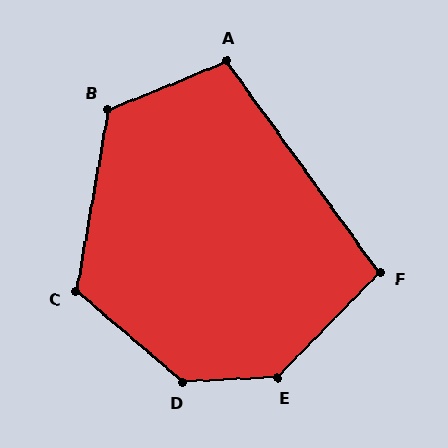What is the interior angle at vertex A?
Approximately 103 degrees (obtuse).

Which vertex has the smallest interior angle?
F, at approximately 100 degrees.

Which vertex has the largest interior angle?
D, at approximately 138 degrees.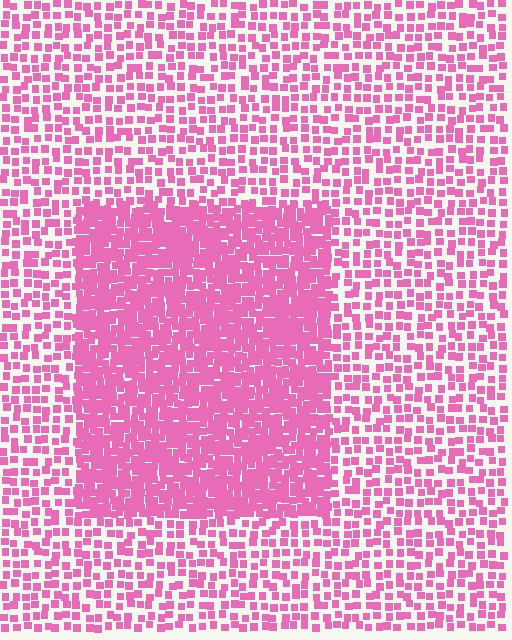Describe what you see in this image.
The image contains small pink elements arranged at two different densities. A rectangle-shaped region is visible where the elements are more densely packed than the surrounding area.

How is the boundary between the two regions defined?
The boundary is defined by a change in element density (approximately 2.3x ratio). All elements are the same color, size, and shape.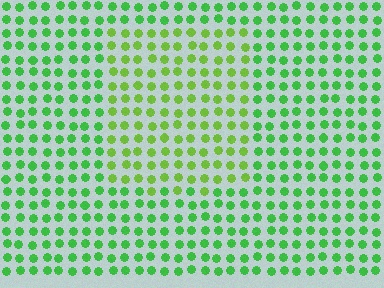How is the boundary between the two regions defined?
The boundary is defined purely by a slight shift in hue (about 28 degrees). Spacing, size, and orientation are identical on both sides.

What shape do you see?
I see a rectangle.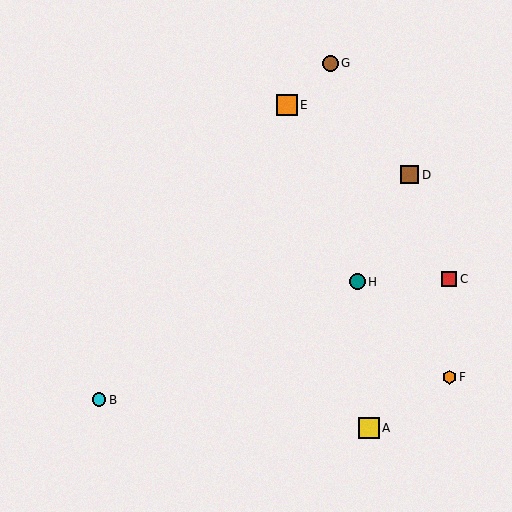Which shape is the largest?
The orange square (labeled E) is the largest.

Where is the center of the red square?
The center of the red square is at (449, 279).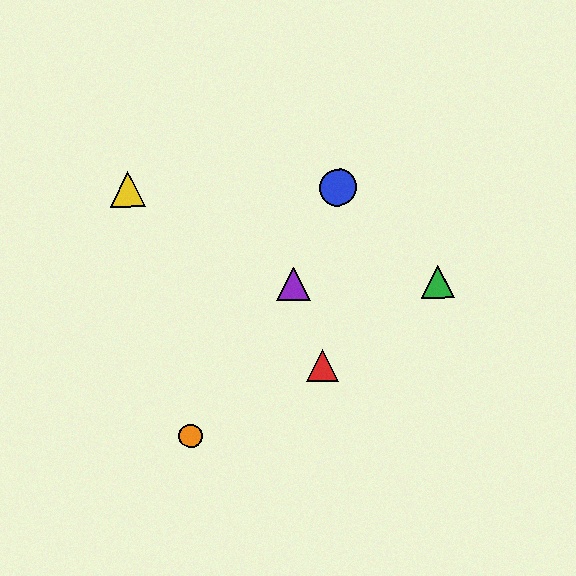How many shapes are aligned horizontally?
2 shapes (the blue circle, the yellow triangle) are aligned horizontally.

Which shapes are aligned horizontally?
The blue circle, the yellow triangle are aligned horizontally.